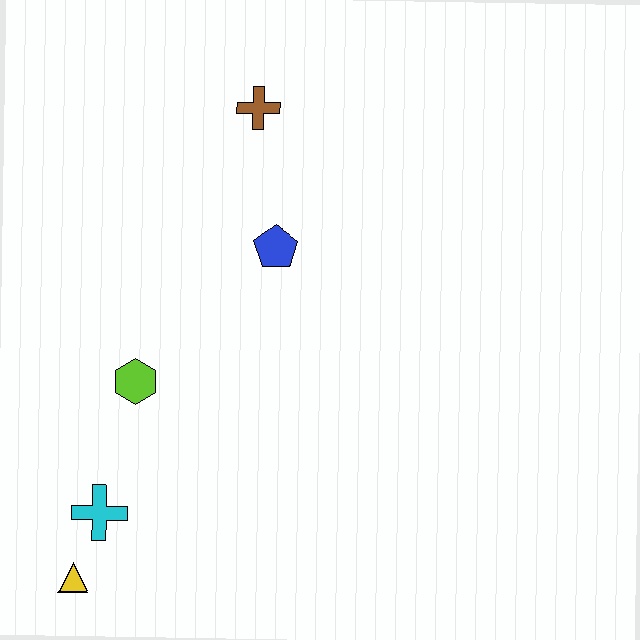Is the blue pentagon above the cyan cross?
Yes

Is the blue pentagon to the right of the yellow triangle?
Yes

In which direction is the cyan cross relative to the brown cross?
The cyan cross is below the brown cross.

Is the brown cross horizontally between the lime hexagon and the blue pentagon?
Yes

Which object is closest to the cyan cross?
The yellow triangle is closest to the cyan cross.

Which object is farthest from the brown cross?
The yellow triangle is farthest from the brown cross.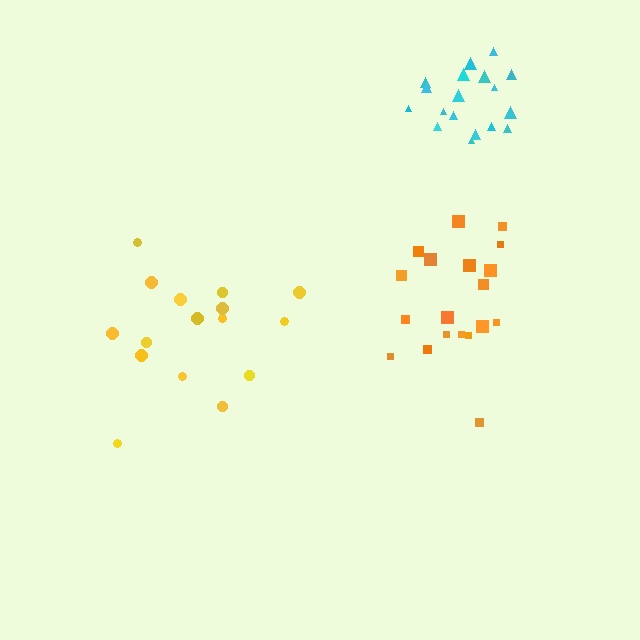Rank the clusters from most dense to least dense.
cyan, orange, yellow.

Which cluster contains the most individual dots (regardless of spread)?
Orange (19).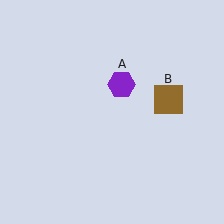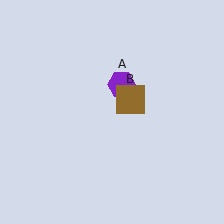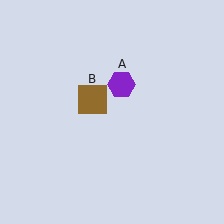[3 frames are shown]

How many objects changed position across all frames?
1 object changed position: brown square (object B).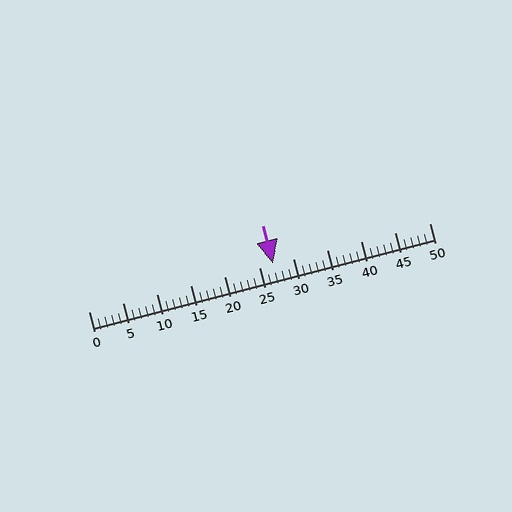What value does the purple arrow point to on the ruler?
The purple arrow points to approximately 27.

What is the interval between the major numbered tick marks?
The major tick marks are spaced 5 units apart.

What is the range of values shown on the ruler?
The ruler shows values from 0 to 50.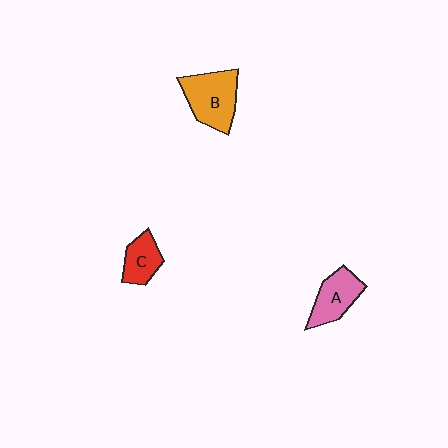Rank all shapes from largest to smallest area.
From largest to smallest: B (orange), A (pink), C (red).